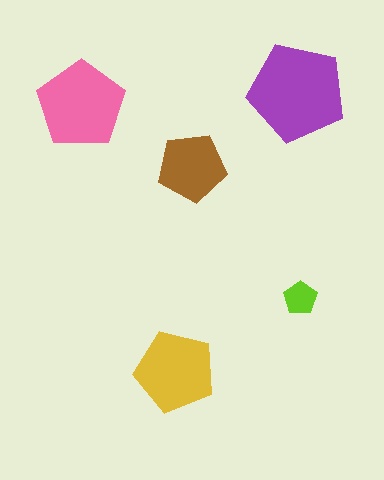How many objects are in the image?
There are 5 objects in the image.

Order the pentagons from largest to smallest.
the purple one, the pink one, the yellow one, the brown one, the lime one.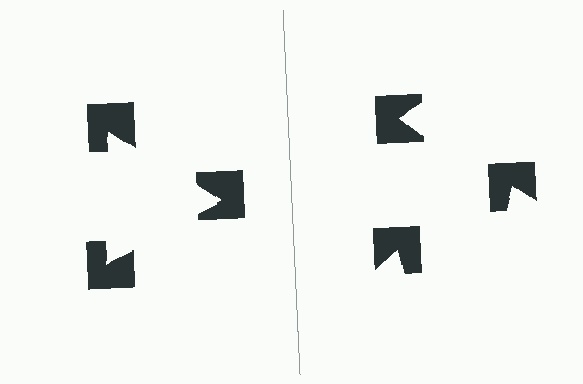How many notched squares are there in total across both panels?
6 — 3 on each side.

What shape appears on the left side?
An illusory triangle.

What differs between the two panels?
The notched squares are positioned identically on both sides; only the wedge orientations differ. On the left they align to a triangle; on the right they are misaligned.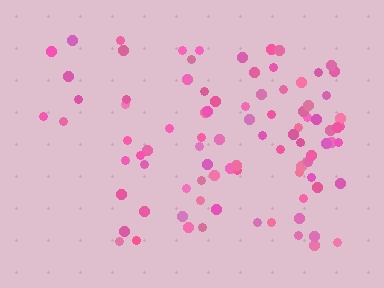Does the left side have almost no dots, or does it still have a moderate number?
Still a moderate number, just noticeably fewer than the right.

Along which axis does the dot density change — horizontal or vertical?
Horizontal.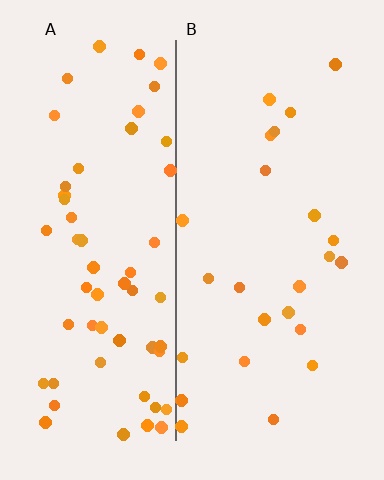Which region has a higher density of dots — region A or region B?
A (the left).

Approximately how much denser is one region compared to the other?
Approximately 2.4× — region A over region B.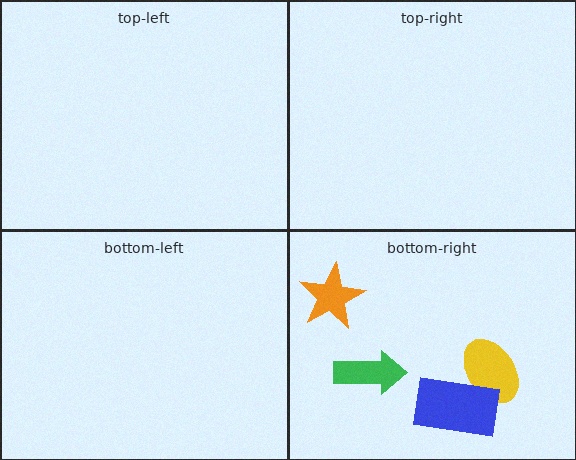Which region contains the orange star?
The bottom-right region.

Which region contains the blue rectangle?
The bottom-right region.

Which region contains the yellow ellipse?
The bottom-right region.